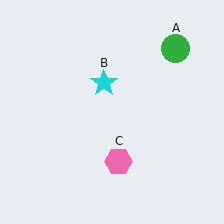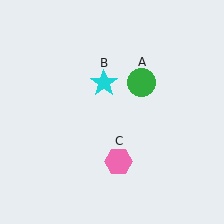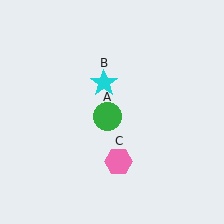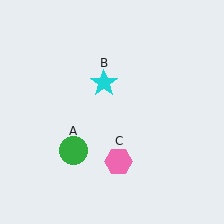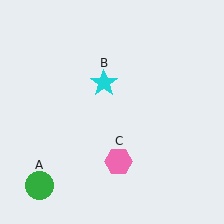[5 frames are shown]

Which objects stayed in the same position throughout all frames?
Cyan star (object B) and pink hexagon (object C) remained stationary.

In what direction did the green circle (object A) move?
The green circle (object A) moved down and to the left.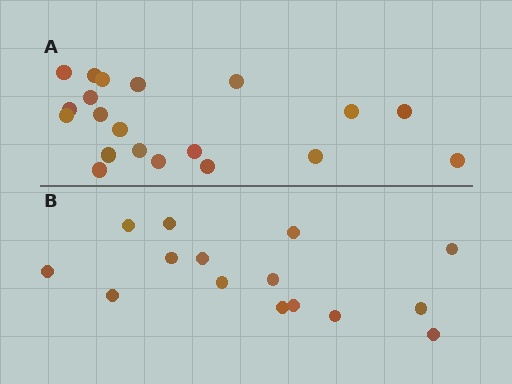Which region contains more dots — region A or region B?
Region A (the top region) has more dots.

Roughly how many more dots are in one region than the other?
Region A has about 5 more dots than region B.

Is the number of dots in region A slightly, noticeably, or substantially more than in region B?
Region A has noticeably more, but not dramatically so. The ratio is roughly 1.3 to 1.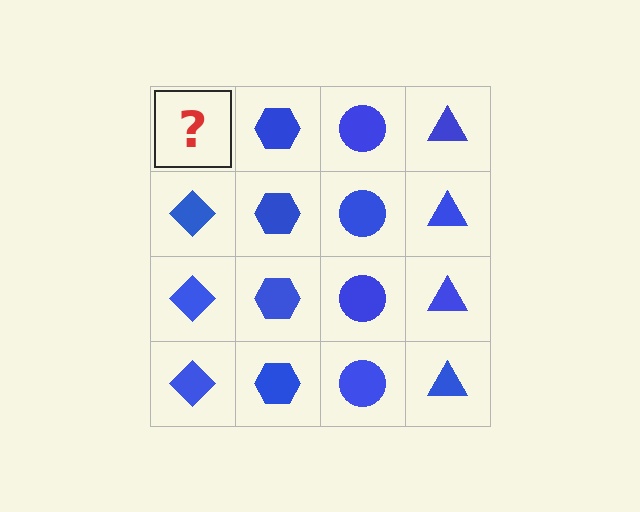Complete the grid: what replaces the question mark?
The question mark should be replaced with a blue diamond.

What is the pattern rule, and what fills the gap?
The rule is that each column has a consistent shape. The gap should be filled with a blue diamond.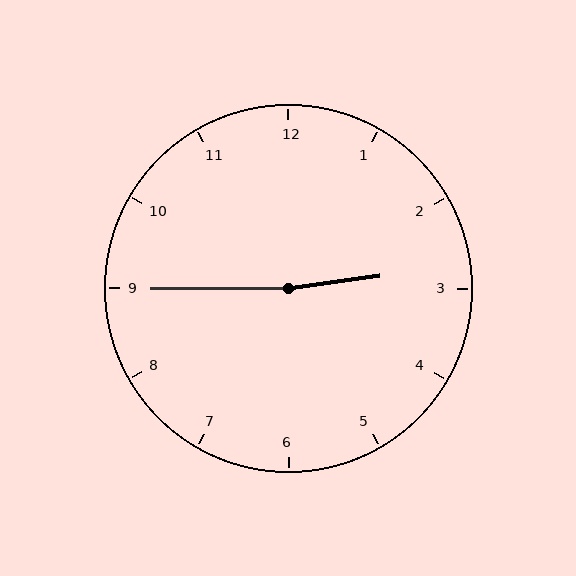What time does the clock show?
2:45.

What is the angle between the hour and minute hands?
Approximately 172 degrees.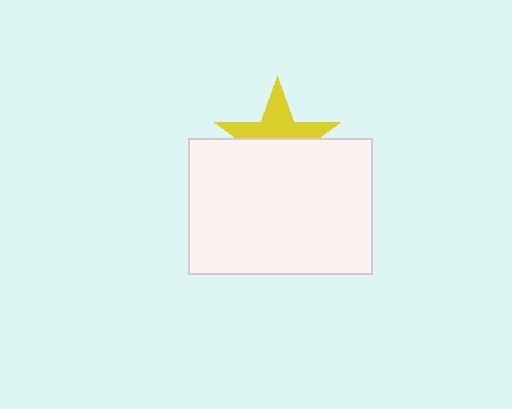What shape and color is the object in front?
The object in front is a white rectangle.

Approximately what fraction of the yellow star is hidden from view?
Roughly 53% of the yellow star is hidden behind the white rectangle.